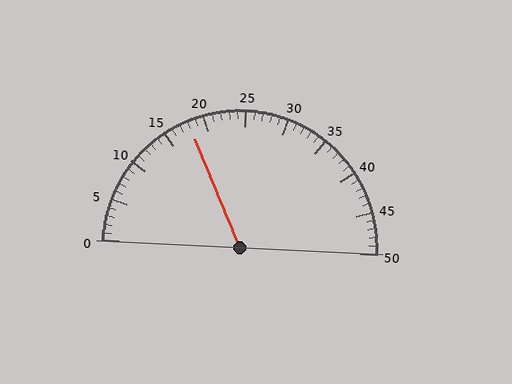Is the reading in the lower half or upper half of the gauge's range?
The reading is in the lower half of the range (0 to 50).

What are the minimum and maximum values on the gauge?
The gauge ranges from 0 to 50.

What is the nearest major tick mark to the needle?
The nearest major tick mark is 20.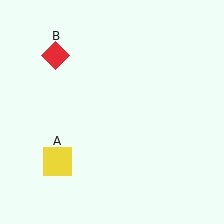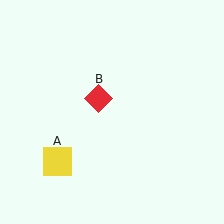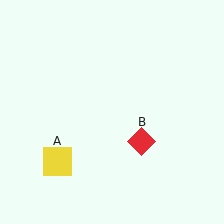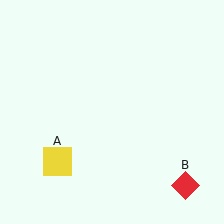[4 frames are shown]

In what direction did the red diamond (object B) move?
The red diamond (object B) moved down and to the right.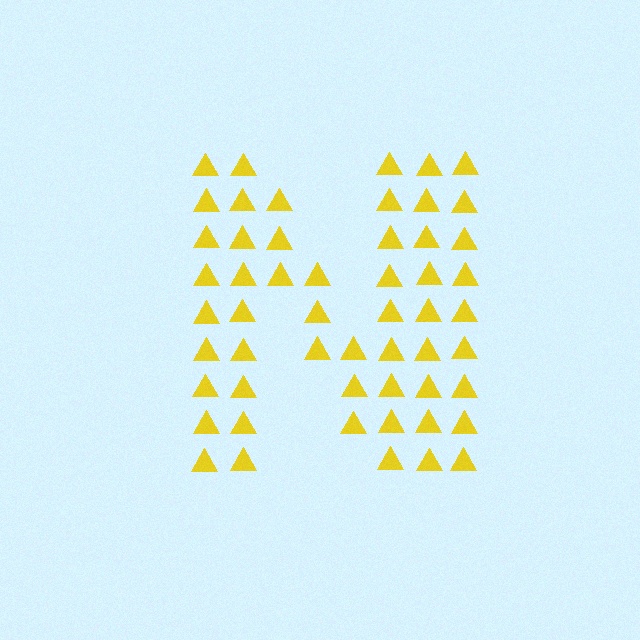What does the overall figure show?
The overall figure shows the letter N.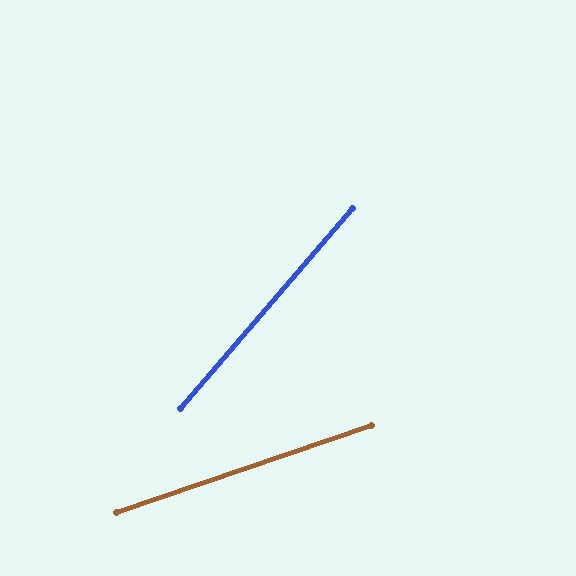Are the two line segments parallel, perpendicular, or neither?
Neither parallel nor perpendicular — they differ by about 30°.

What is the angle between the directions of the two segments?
Approximately 30 degrees.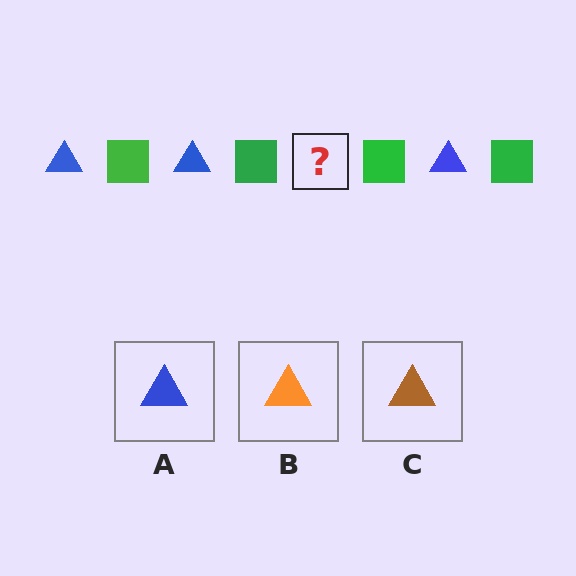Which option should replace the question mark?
Option A.